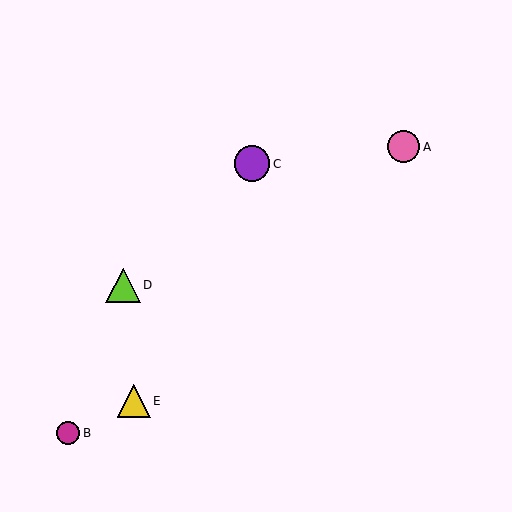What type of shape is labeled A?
Shape A is a pink circle.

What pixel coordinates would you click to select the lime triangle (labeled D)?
Click at (123, 285) to select the lime triangle D.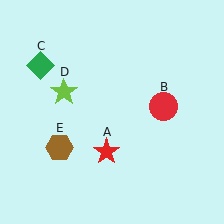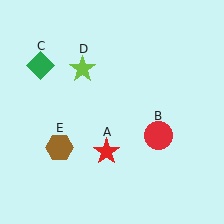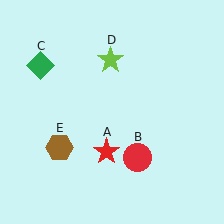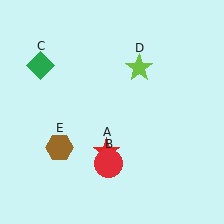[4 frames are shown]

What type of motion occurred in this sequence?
The red circle (object B), lime star (object D) rotated clockwise around the center of the scene.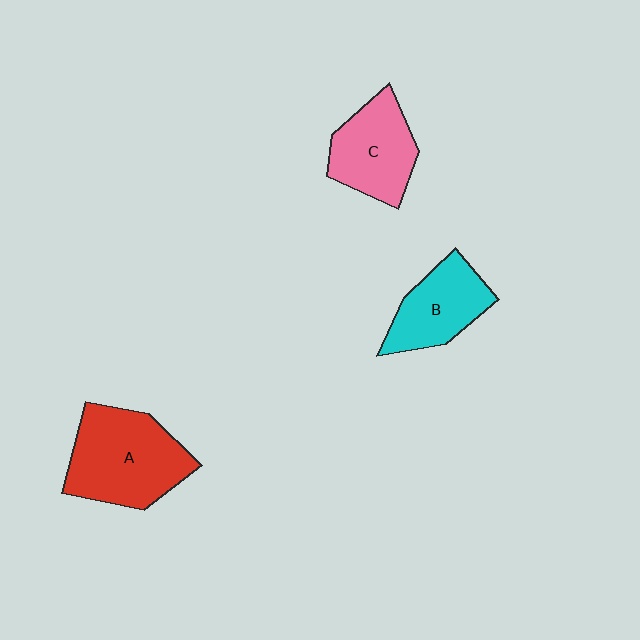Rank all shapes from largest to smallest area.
From largest to smallest: A (red), C (pink), B (cyan).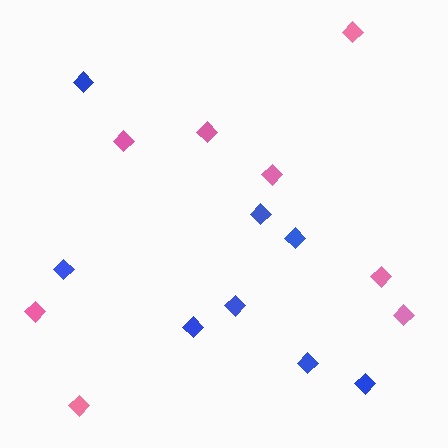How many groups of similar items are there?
There are 2 groups: one group of pink diamonds (8) and one group of blue diamonds (8).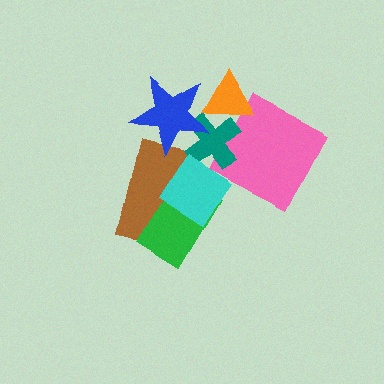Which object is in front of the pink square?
The teal cross is in front of the pink square.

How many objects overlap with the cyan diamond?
3 objects overlap with the cyan diamond.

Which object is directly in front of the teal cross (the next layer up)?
The cyan diamond is directly in front of the teal cross.